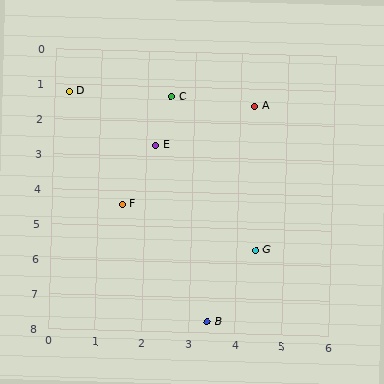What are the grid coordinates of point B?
Point B is at approximately (3.4, 7.7).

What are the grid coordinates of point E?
Point E is at approximately (2.2, 2.7).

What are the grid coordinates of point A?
Point A is at approximately (4.3, 1.5).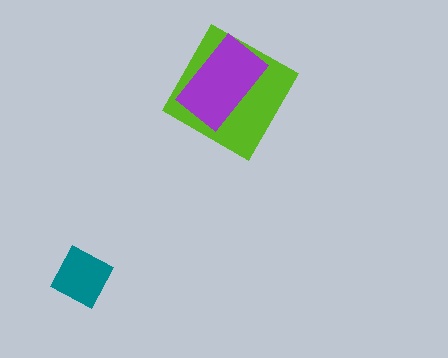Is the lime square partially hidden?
Yes, it is partially covered by another shape.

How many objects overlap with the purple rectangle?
1 object overlaps with the purple rectangle.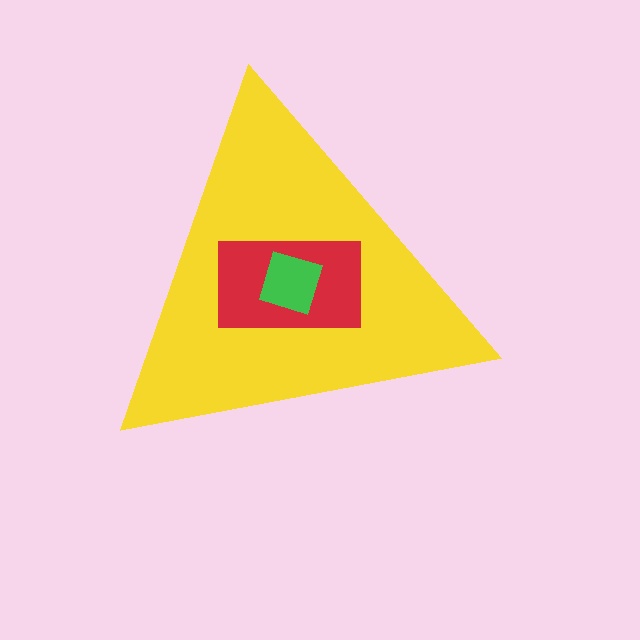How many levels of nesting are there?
3.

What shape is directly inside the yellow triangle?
The red rectangle.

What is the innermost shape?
The green square.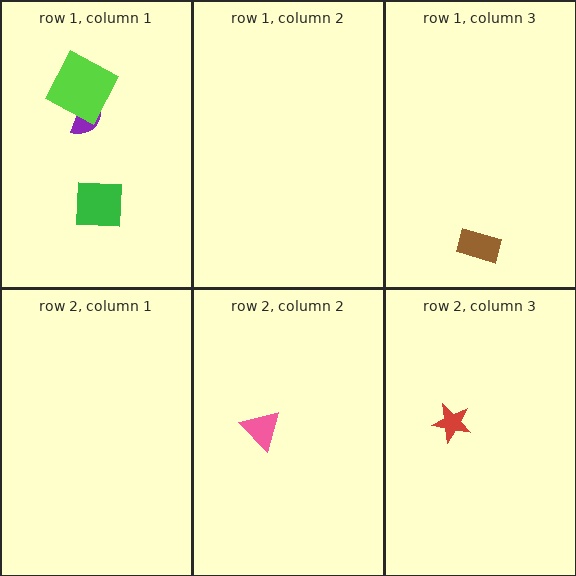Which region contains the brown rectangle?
The row 1, column 3 region.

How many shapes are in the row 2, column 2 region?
1.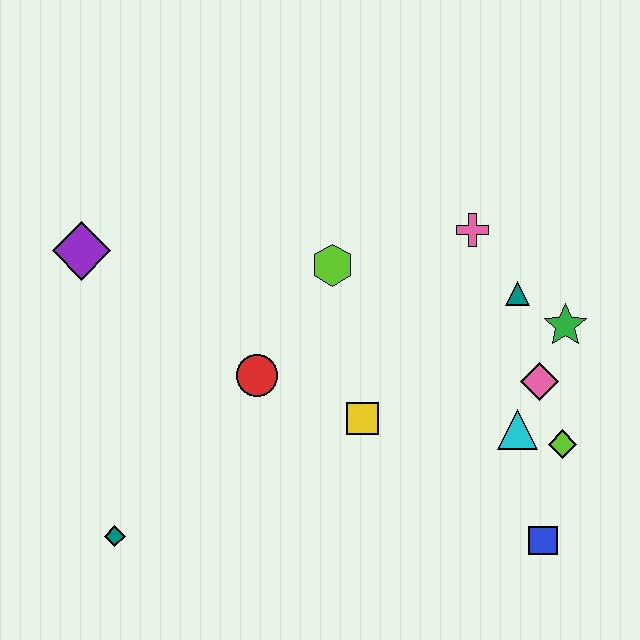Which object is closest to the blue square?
The lime diamond is closest to the blue square.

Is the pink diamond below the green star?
Yes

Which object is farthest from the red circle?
The blue square is farthest from the red circle.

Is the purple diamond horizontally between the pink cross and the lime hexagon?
No